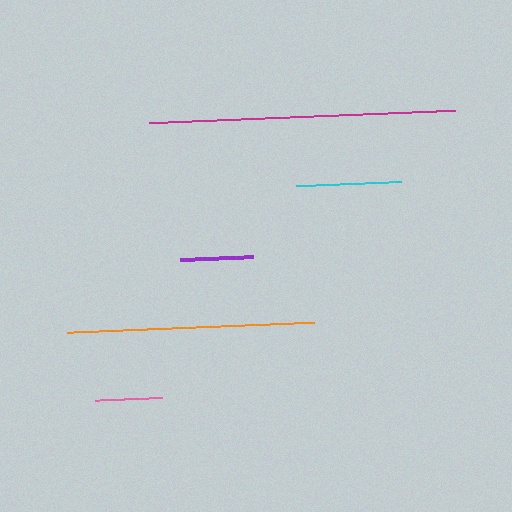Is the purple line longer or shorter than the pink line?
The purple line is longer than the pink line.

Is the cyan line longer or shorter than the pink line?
The cyan line is longer than the pink line.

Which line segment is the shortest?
The pink line is the shortest at approximately 67 pixels.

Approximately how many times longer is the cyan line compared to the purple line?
The cyan line is approximately 1.4 times the length of the purple line.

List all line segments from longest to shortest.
From longest to shortest: magenta, orange, cyan, purple, pink.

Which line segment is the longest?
The magenta line is the longest at approximately 306 pixels.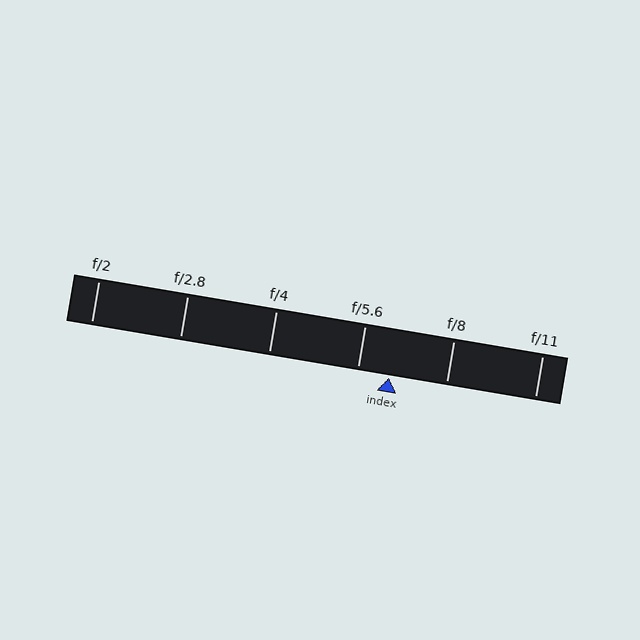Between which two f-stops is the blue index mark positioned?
The index mark is between f/5.6 and f/8.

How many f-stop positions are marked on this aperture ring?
There are 6 f-stop positions marked.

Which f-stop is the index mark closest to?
The index mark is closest to f/5.6.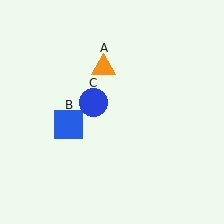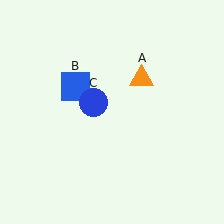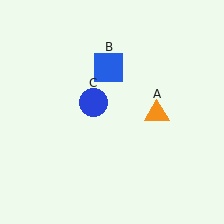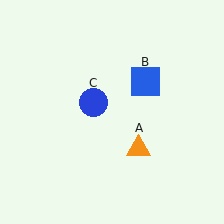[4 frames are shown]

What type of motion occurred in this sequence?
The orange triangle (object A), blue square (object B) rotated clockwise around the center of the scene.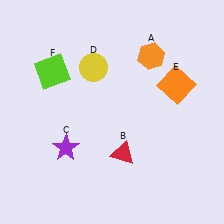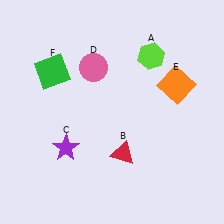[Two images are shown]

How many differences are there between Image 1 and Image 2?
There are 3 differences between the two images.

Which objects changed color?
A changed from orange to lime. D changed from yellow to pink. F changed from lime to green.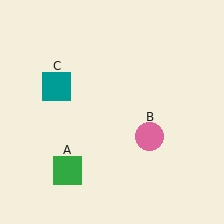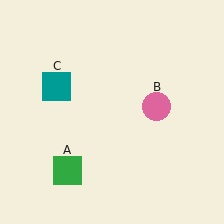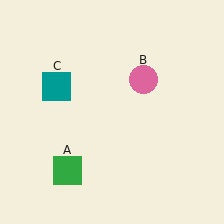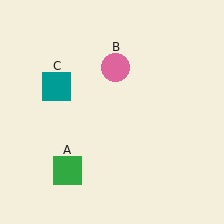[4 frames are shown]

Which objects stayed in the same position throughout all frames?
Green square (object A) and teal square (object C) remained stationary.